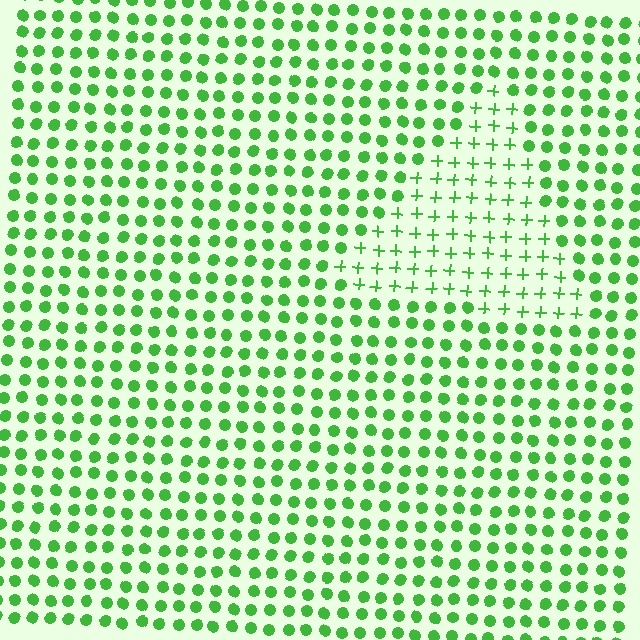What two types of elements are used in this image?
The image uses plus signs inside the triangle region and circles outside it.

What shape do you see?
I see a triangle.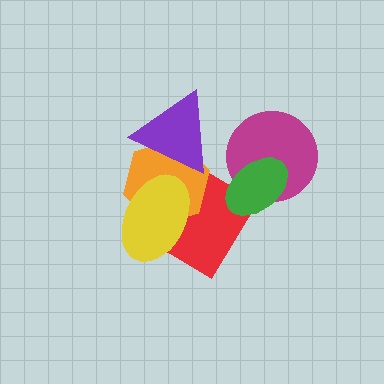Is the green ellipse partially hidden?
No, no other shape covers it.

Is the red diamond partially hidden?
Yes, it is partially covered by another shape.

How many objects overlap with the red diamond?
3 objects overlap with the red diamond.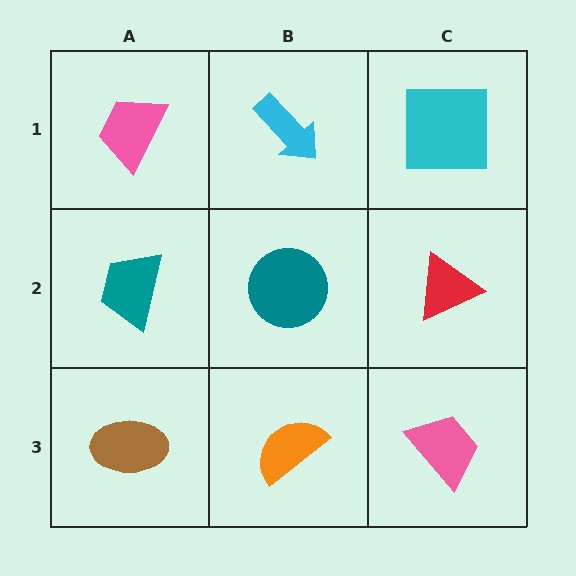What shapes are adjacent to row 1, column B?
A teal circle (row 2, column B), a pink trapezoid (row 1, column A), a cyan square (row 1, column C).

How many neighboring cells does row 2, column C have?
3.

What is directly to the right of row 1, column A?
A cyan arrow.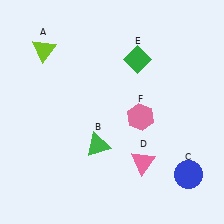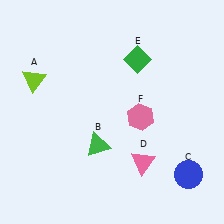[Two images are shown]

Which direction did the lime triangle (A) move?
The lime triangle (A) moved down.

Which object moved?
The lime triangle (A) moved down.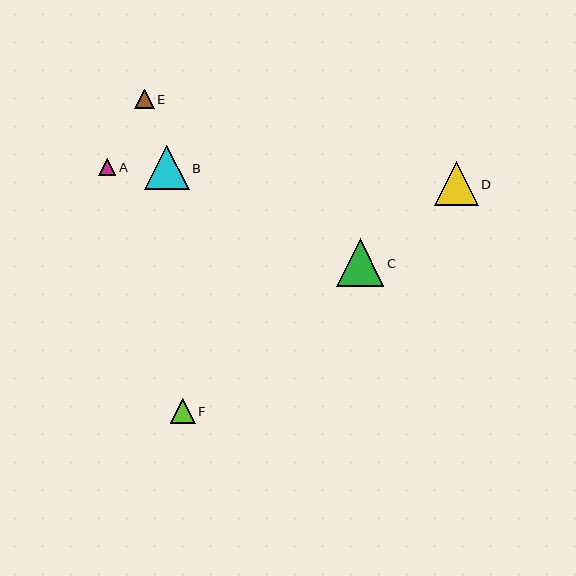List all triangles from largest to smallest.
From largest to smallest: C, B, D, F, E, A.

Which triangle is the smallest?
Triangle A is the smallest with a size of approximately 17 pixels.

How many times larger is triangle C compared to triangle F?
Triangle C is approximately 1.9 times the size of triangle F.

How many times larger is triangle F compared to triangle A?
Triangle F is approximately 1.4 times the size of triangle A.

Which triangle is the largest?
Triangle C is the largest with a size of approximately 48 pixels.